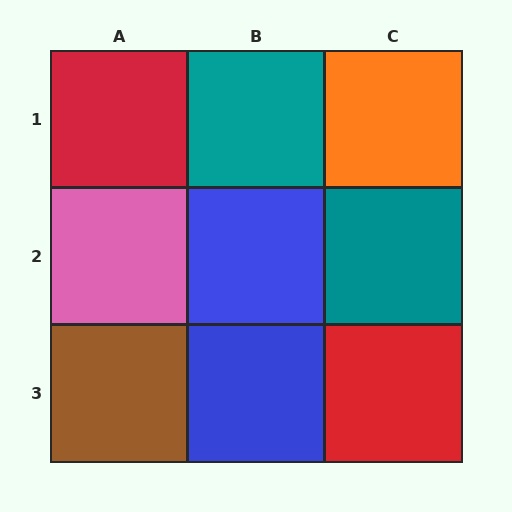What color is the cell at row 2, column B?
Blue.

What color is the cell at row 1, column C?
Orange.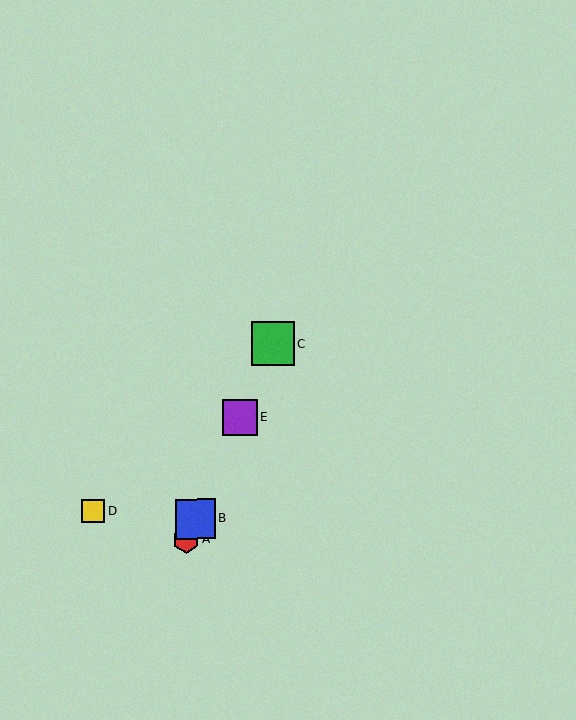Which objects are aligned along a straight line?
Objects A, B, C, E are aligned along a straight line.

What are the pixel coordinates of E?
Object E is at (240, 418).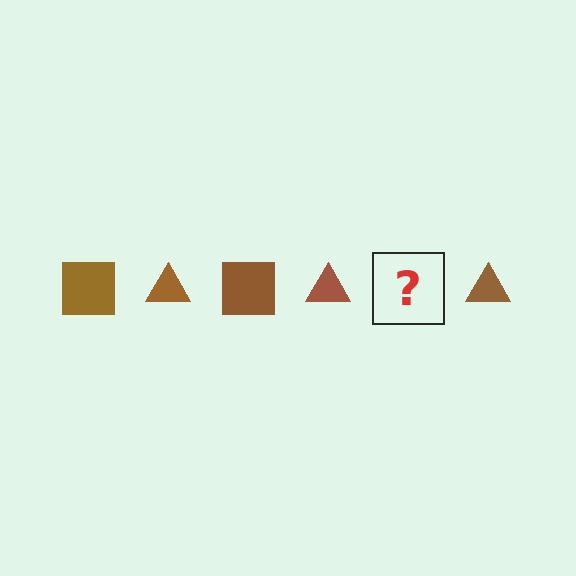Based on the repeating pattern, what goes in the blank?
The blank should be a brown square.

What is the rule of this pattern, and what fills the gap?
The rule is that the pattern cycles through square, triangle shapes in brown. The gap should be filled with a brown square.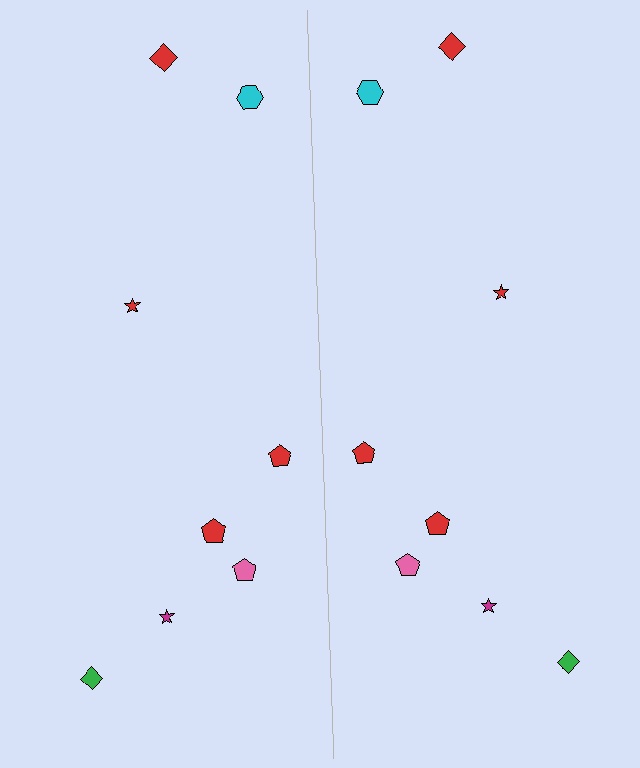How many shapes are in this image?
There are 16 shapes in this image.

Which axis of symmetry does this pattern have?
The pattern has a vertical axis of symmetry running through the center of the image.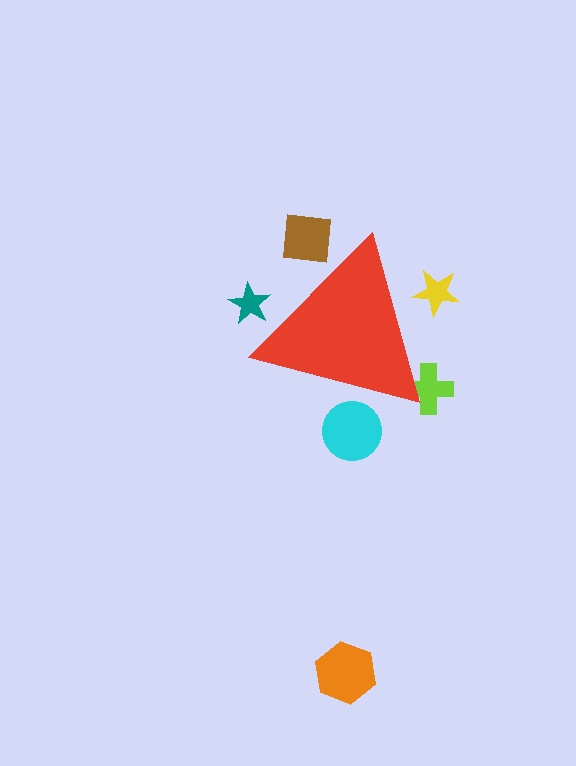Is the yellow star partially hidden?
Yes, the yellow star is partially hidden behind the red triangle.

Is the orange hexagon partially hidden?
No, the orange hexagon is fully visible.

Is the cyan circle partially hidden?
Yes, the cyan circle is partially hidden behind the red triangle.